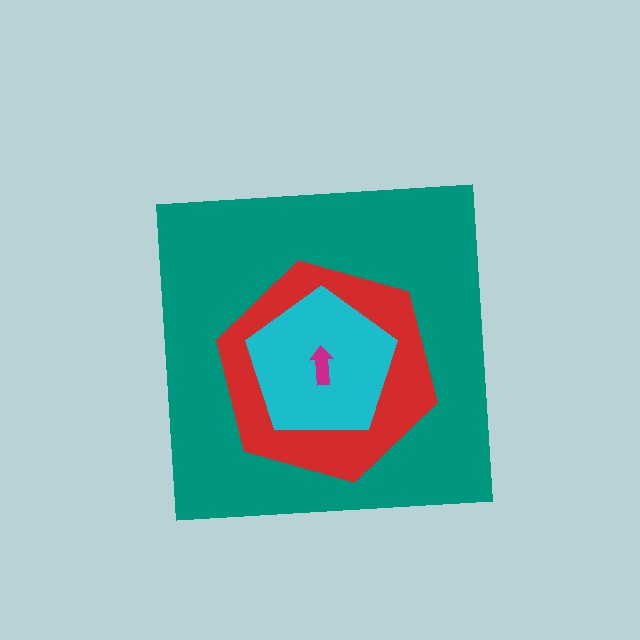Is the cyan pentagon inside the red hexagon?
Yes.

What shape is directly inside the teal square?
The red hexagon.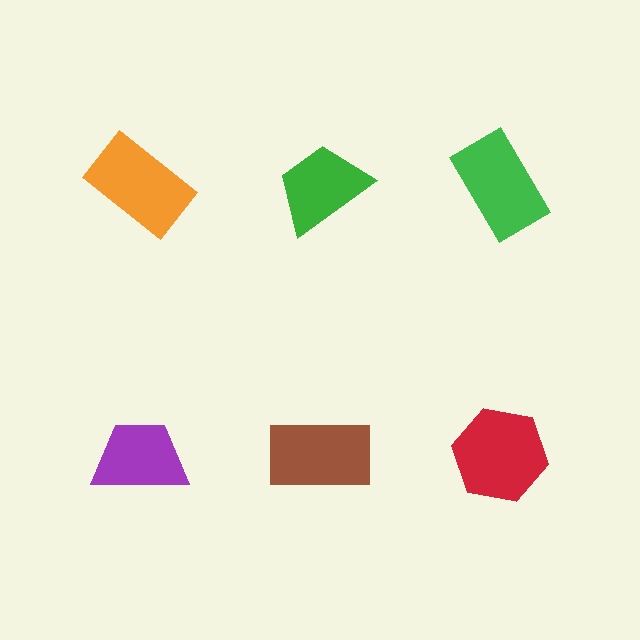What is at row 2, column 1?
A purple trapezoid.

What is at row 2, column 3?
A red hexagon.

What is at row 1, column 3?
A green rectangle.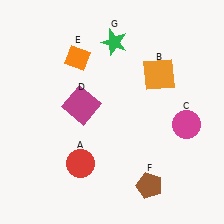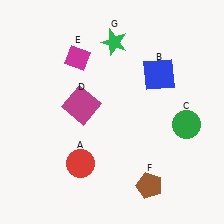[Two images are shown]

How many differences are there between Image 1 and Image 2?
There are 3 differences between the two images.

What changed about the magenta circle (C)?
In Image 1, C is magenta. In Image 2, it changed to green.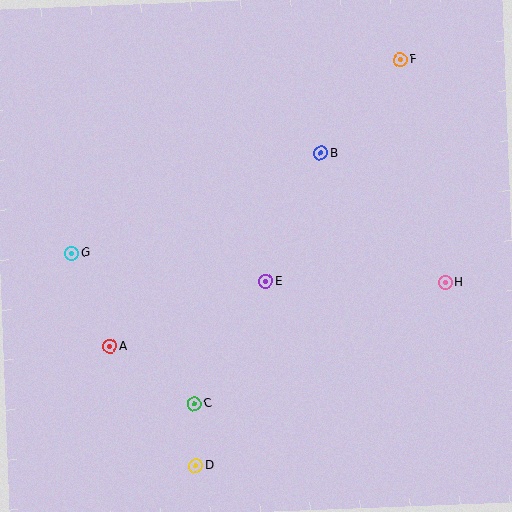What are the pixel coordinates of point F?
Point F is at (400, 60).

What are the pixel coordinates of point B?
Point B is at (321, 153).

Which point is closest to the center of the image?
Point E at (266, 281) is closest to the center.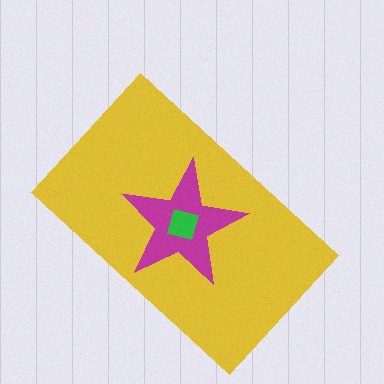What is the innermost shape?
The green square.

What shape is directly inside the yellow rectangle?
The magenta star.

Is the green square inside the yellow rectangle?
Yes.